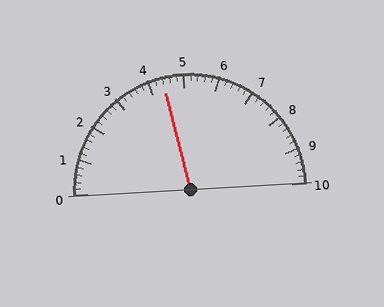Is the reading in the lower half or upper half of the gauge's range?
The reading is in the lower half of the range (0 to 10).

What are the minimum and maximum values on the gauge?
The gauge ranges from 0 to 10.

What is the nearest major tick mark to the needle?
The nearest major tick mark is 4.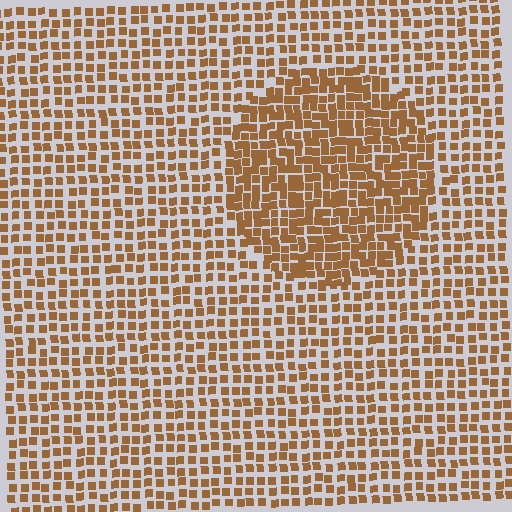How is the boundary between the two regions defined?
The boundary is defined by a change in element density (approximately 1.7x ratio). All elements are the same color, size, and shape.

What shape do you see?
I see a circle.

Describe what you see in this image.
The image contains small brown elements arranged at two different densities. A circle-shaped region is visible where the elements are more densely packed than the surrounding area.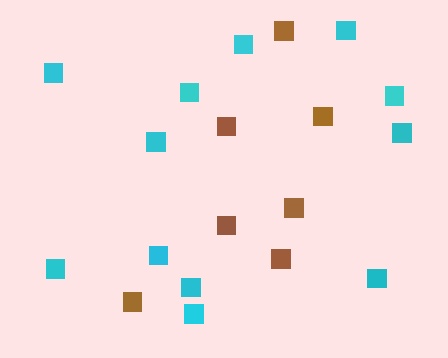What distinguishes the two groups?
There are 2 groups: one group of brown squares (7) and one group of cyan squares (12).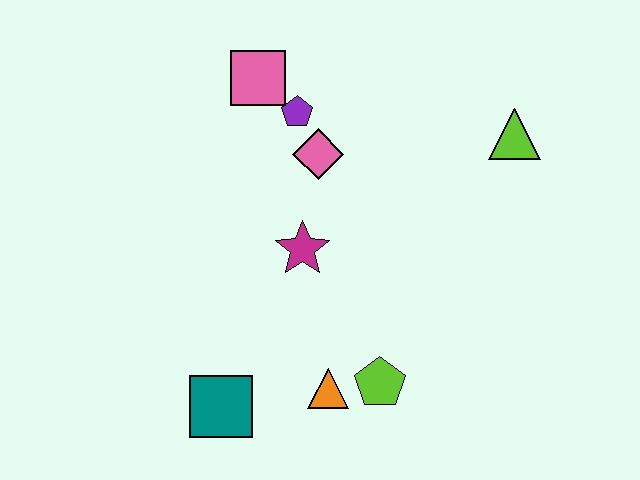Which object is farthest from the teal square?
The lime triangle is farthest from the teal square.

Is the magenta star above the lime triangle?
No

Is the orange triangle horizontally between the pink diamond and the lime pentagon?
Yes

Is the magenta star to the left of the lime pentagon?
Yes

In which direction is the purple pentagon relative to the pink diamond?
The purple pentagon is above the pink diamond.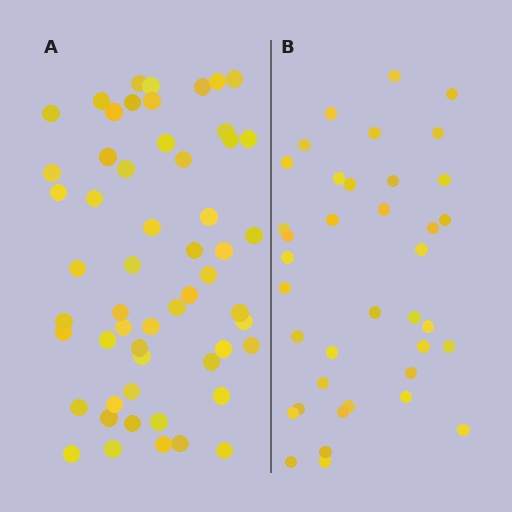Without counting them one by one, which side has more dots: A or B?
Region A (the left region) has more dots.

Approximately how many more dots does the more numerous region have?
Region A has approximately 15 more dots than region B.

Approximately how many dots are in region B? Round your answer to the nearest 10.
About 40 dots. (The exact count is 38, which rounds to 40.)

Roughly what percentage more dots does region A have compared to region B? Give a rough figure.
About 45% more.